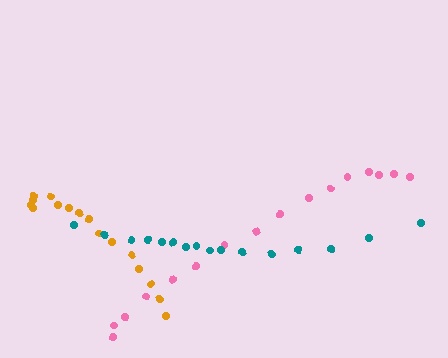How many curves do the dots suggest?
There are 3 distinct paths.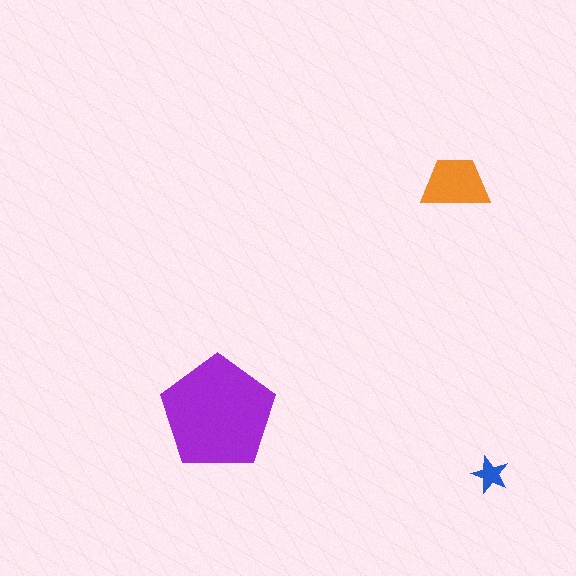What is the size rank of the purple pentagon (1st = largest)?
1st.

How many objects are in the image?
There are 3 objects in the image.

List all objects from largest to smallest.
The purple pentagon, the orange trapezoid, the blue star.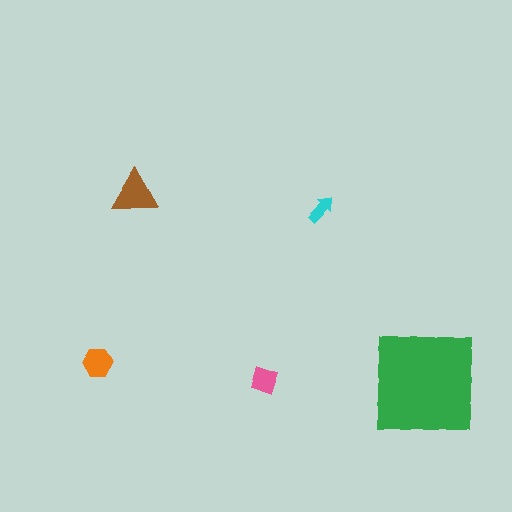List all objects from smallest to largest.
The cyan arrow, the pink diamond, the orange hexagon, the brown triangle, the green square.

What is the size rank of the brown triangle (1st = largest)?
2nd.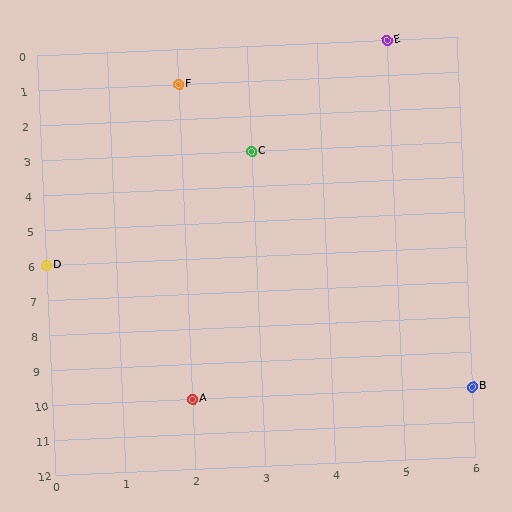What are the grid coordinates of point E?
Point E is at grid coordinates (5, 0).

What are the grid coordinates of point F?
Point F is at grid coordinates (2, 1).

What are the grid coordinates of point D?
Point D is at grid coordinates (0, 6).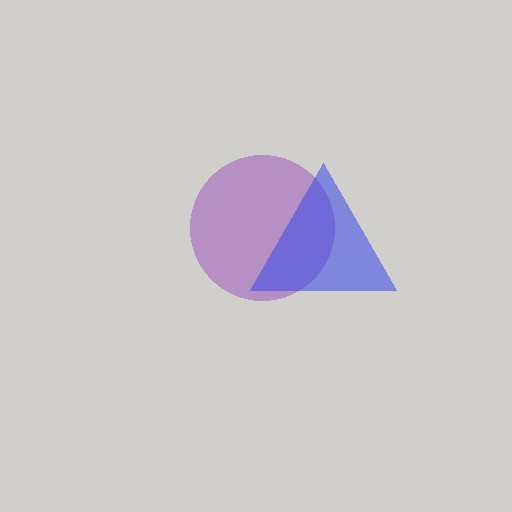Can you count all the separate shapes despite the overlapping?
Yes, there are 2 separate shapes.